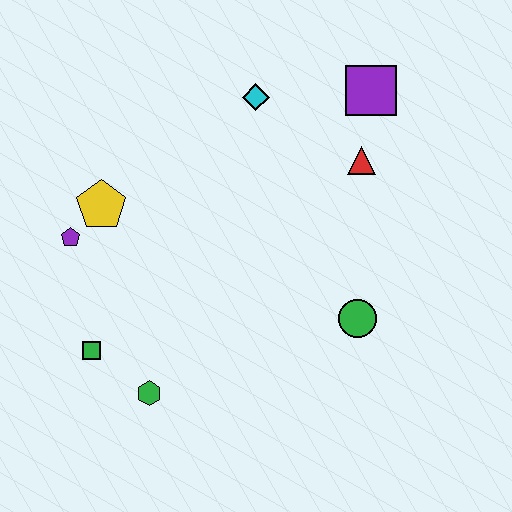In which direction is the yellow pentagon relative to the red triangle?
The yellow pentagon is to the left of the red triangle.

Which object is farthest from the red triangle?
The green square is farthest from the red triangle.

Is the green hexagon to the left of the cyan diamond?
Yes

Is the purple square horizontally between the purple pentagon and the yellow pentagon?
No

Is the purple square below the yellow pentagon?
No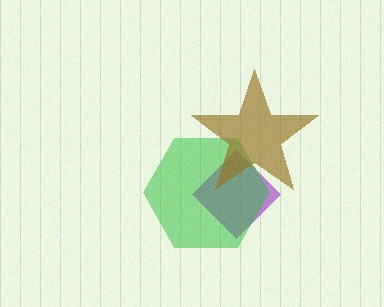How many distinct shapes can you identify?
There are 3 distinct shapes: a purple diamond, a green hexagon, a brown star.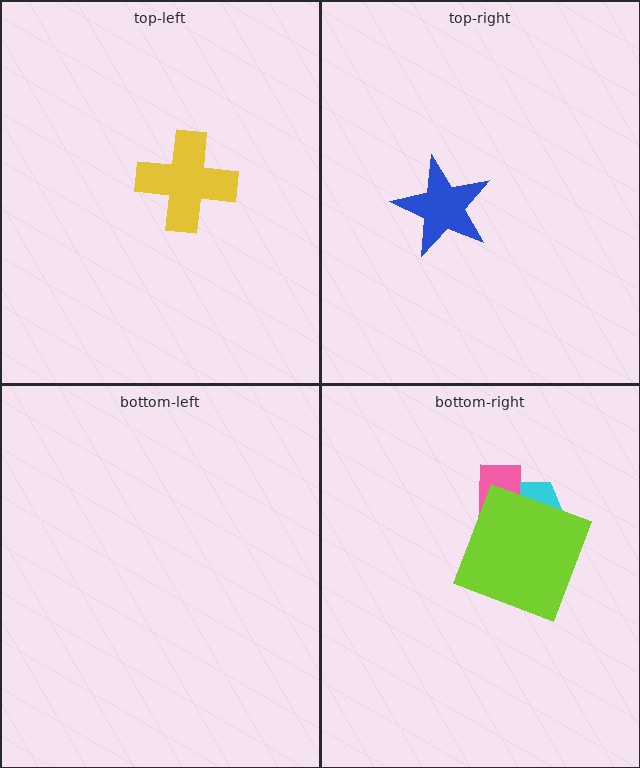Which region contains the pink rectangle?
The bottom-right region.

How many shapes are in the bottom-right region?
3.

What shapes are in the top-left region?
The yellow cross.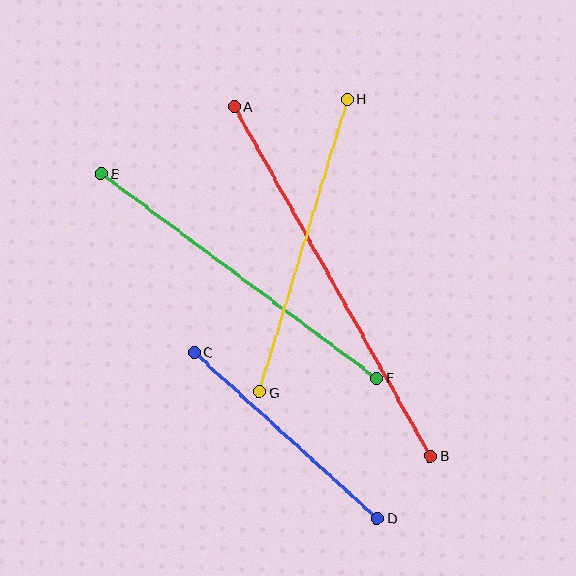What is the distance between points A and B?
The distance is approximately 401 pixels.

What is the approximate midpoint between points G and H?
The midpoint is at approximately (303, 245) pixels.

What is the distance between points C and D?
The distance is approximately 247 pixels.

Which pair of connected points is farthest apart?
Points A and B are farthest apart.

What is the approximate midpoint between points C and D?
The midpoint is at approximately (286, 435) pixels.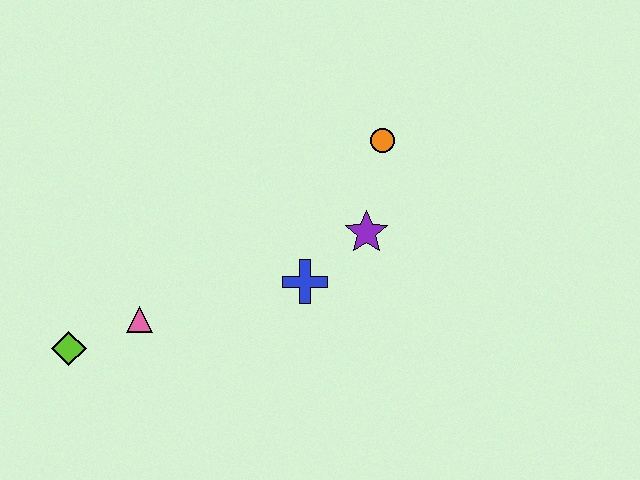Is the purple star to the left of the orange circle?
Yes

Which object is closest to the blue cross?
The purple star is closest to the blue cross.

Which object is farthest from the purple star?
The lime diamond is farthest from the purple star.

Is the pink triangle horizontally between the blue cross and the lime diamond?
Yes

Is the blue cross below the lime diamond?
No